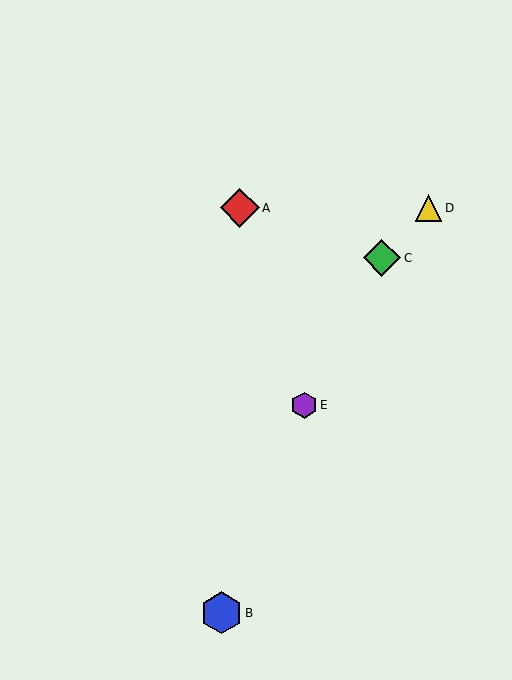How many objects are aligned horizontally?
2 objects (A, D) are aligned horizontally.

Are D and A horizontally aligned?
Yes, both are at y≈208.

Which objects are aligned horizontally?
Objects A, D are aligned horizontally.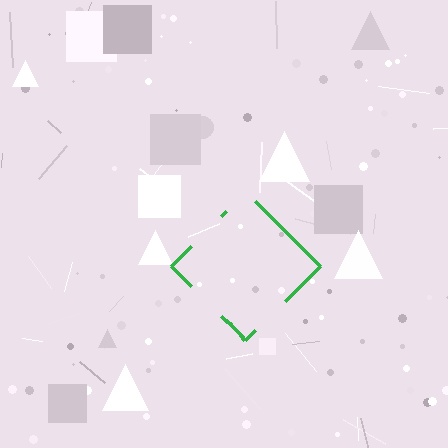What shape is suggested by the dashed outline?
The dashed outline suggests a diamond.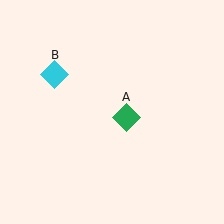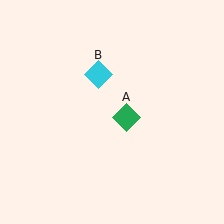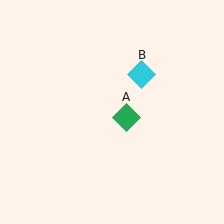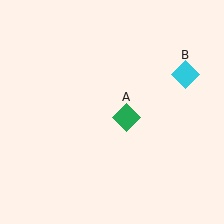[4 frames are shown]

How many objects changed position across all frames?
1 object changed position: cyan diamond (object B).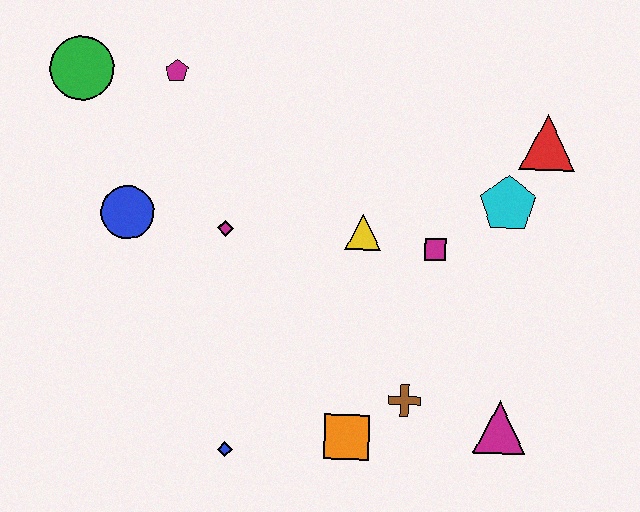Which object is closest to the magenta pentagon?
The green circle is closest to the magenta pentagon.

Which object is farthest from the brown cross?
The green circle is farthest from the brown cross.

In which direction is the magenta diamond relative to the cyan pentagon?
The magenta diamond is to the left of the cyan pentagon.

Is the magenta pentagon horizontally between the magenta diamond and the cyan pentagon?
No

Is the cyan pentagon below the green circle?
Yes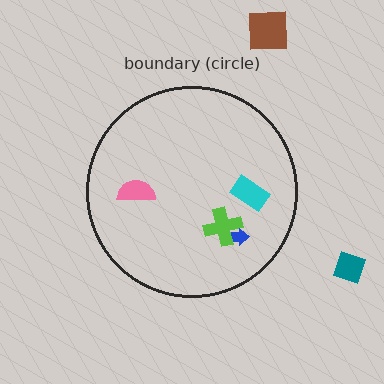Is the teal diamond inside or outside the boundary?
Outside.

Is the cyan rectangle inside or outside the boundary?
Inside.